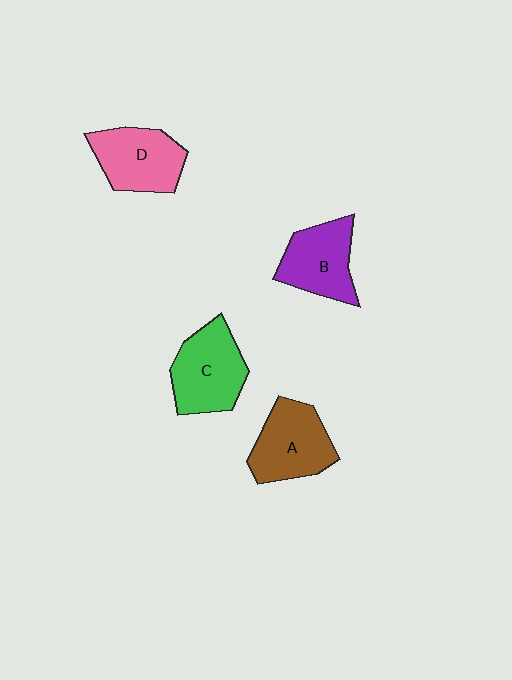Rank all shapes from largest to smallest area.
From largest to smallest: C (green), A (brown), D (pink), B (purple).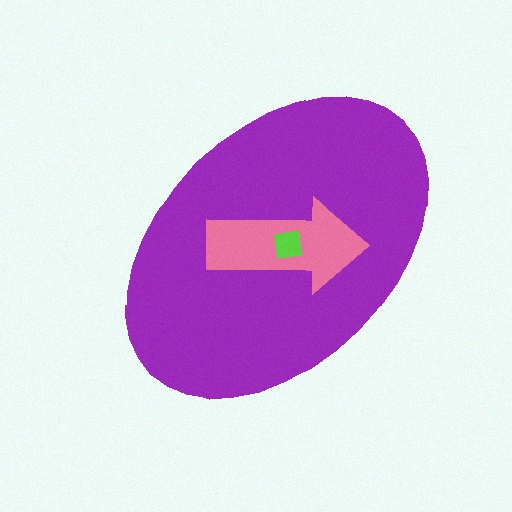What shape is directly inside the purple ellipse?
The pink arrow.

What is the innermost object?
The lime square.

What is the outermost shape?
The purple ellipse.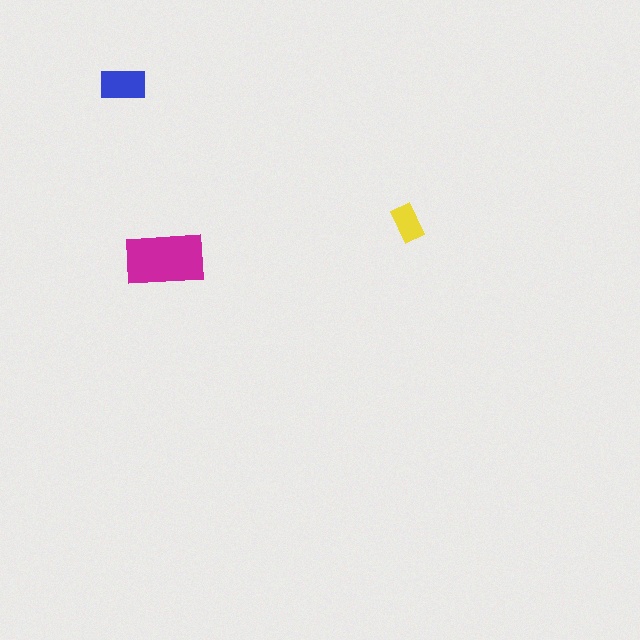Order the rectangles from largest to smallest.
the magenta one, the blue one, the yellow one.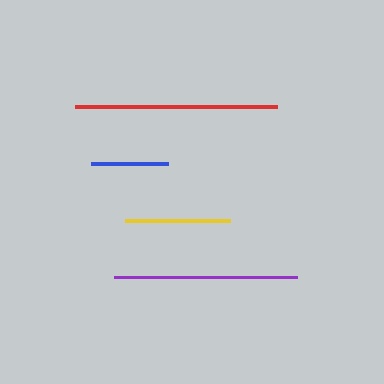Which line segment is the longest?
The red line is the longest at approximately 201 pixels.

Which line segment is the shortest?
The blue line is the shortest at approximately 76 pixels.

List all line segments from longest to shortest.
From longest to shortest: red, purple, yellow, blue.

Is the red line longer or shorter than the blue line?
The red line is longer than the blue line.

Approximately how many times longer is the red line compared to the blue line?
The red line is approximately 2.6 times the length of the blue line.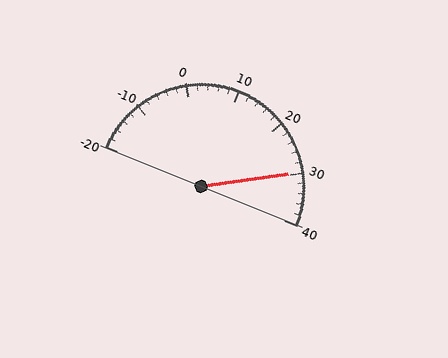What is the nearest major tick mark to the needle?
The nearest major tick mark is 30.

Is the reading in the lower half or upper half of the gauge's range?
The reading is in the upper half of the range (-20 to 40).